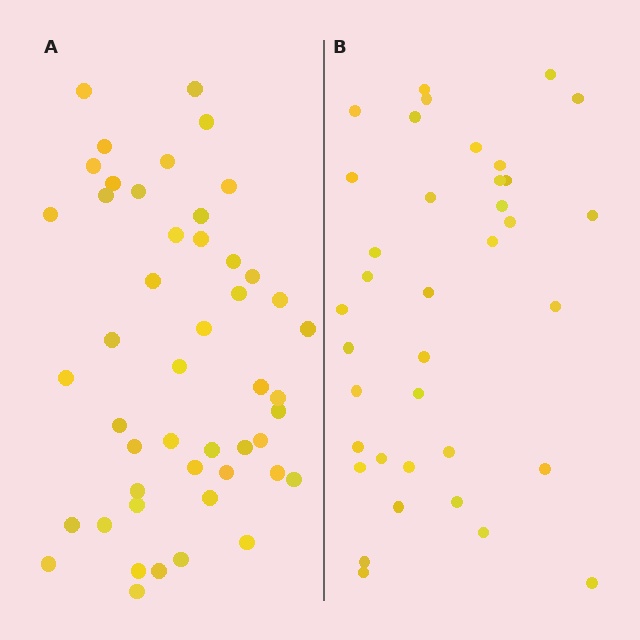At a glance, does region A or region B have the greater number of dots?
Region A (the left region) has more dots.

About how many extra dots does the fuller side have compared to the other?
Region A has roughly 12 or so more dots than region B.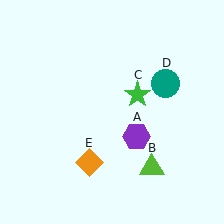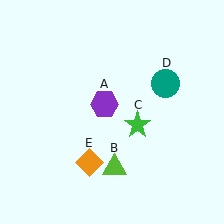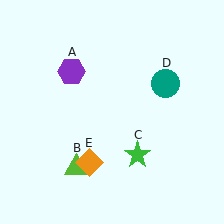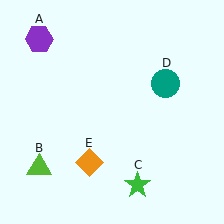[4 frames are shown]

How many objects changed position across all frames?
3 objects changed position: purple hexagon (object A), lime triangle (object B), green star (object C).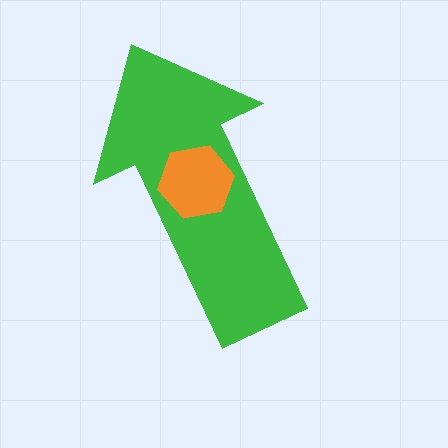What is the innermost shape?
The orange hexagon.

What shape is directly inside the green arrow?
The orange hexagon.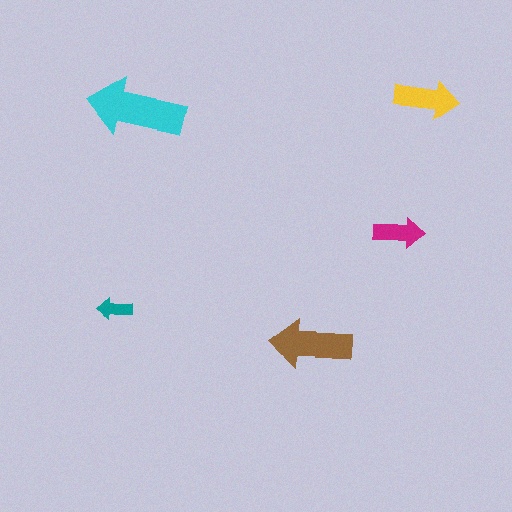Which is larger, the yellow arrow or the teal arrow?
The yellow one.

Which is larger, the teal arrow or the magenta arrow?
The magenta one.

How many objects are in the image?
There are 5 objects in the image.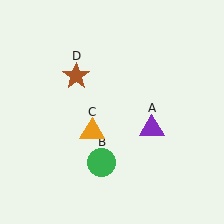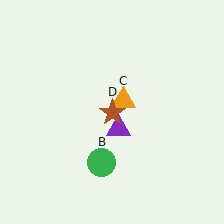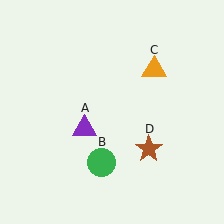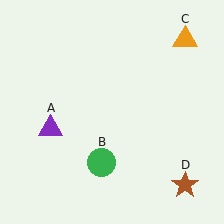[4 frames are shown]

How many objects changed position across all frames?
3 objects changed position: purple triangle (object A), orange triangle (object C), brown star (object D).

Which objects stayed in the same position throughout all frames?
Green circle (object B) remained stationary.